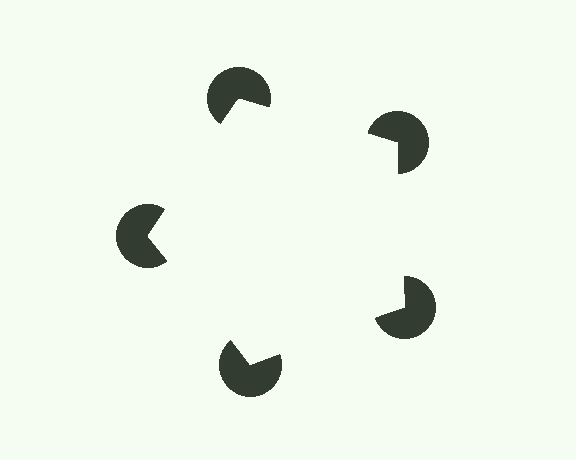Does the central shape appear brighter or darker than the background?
It typically appears slightly brighter than the background, even though no actual brightness change is drawn.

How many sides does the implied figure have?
5 sides.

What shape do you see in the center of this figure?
An illusory pentagon — its edges are inferred from the aligned wedge cuts in the pac-man discs, not physically drawn.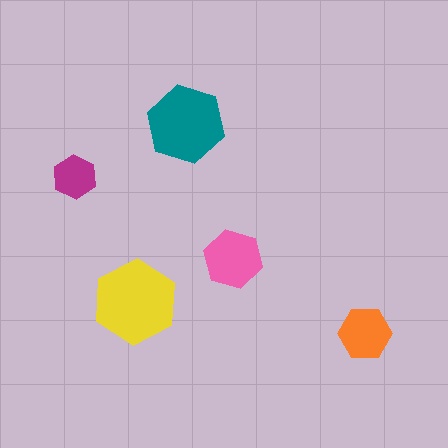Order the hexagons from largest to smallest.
the yellow one, the teal one, the pink one, the orange one, the magenta one.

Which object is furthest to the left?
The magenta hexagon is leftmost.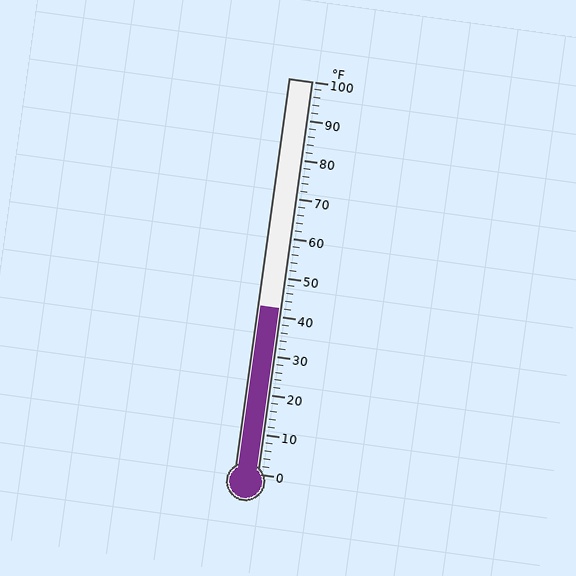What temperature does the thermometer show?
The thermometer shows approximately 42°F.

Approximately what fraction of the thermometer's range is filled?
The thermometer is filled to approximately 40% of its range.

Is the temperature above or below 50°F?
The temperature is below 50°F.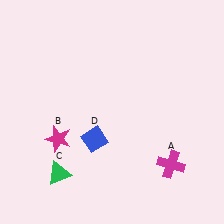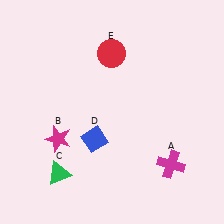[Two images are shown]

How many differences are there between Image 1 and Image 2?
There is 1 difference between the two images.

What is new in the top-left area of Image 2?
A red circle (E) was added in the top-left area of Image 2.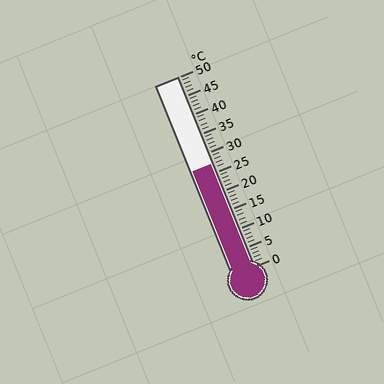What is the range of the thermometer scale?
The thermometer scale ranges from 0°C to 50°C.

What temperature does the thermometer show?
The thermometer shows approximately 27°C.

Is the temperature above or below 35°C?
The temperature is below 35°C.